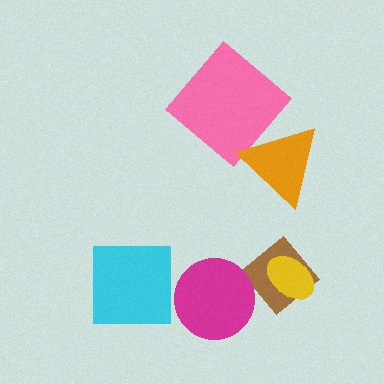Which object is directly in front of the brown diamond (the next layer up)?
The magenta circle is directly in front of the brown diamond.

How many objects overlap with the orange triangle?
1 object overlaps with the orange triangle.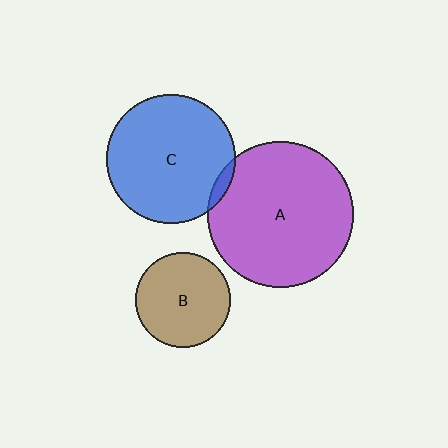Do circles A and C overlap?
Yes.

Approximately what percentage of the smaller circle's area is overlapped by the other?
Approximately 5%.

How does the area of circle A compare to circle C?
Approximately 1.3 times.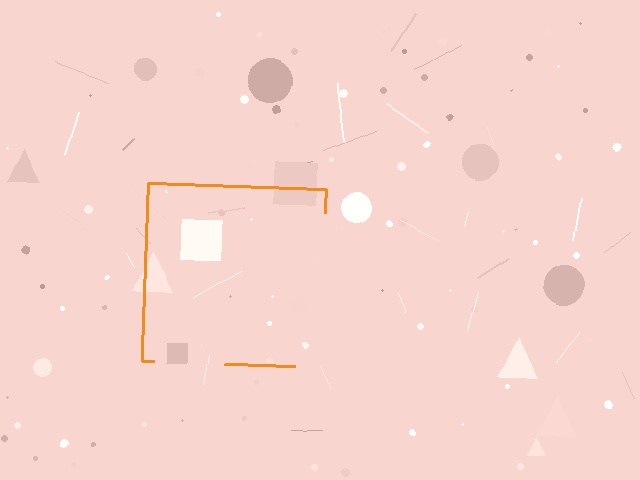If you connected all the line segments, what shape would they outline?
They would outline a square.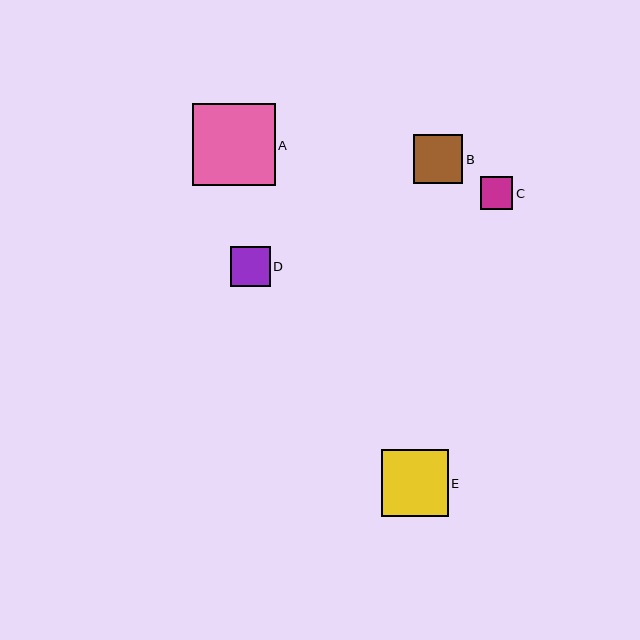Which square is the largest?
Square A is the largest with a size of approximately 83 pixels.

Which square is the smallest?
Square C is the smallest with a size of approximately 33 pixels.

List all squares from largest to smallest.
From largest to smallest: A, E, B, D, C.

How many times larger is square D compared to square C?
Square D is approximately 1.2 times the size of square C.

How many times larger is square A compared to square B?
Square A is approximately 1.7 times the size of square B.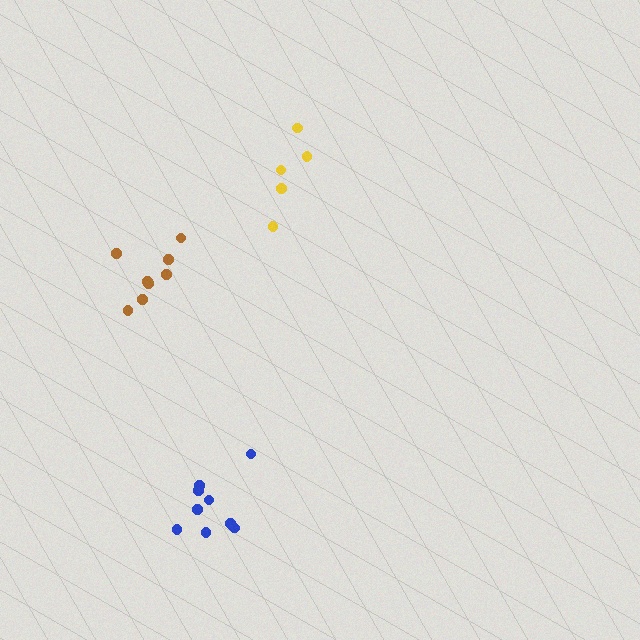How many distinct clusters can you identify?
There are 3 distinct clusters.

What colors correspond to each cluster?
The clusters are colored: blue, yellow, brown.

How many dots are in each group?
Group 1: 9 dots, Group 2: 5 dots, Group 3: 8 dots (22 total).